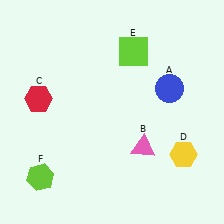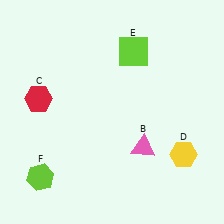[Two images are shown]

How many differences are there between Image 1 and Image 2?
There is 1 difference between the two images.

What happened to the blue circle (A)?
The blue circle (A) was removed in Image 2. It was in the top-right area of Image 1.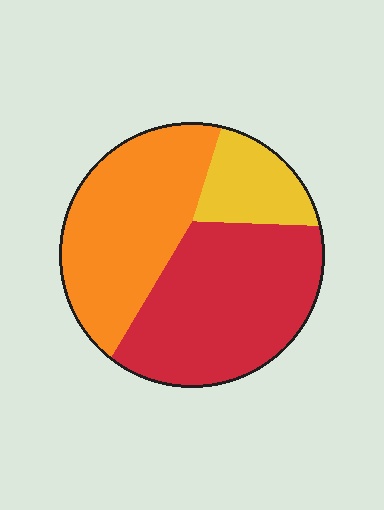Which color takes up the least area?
Yellow, at roughly 15%.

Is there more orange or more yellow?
Orange.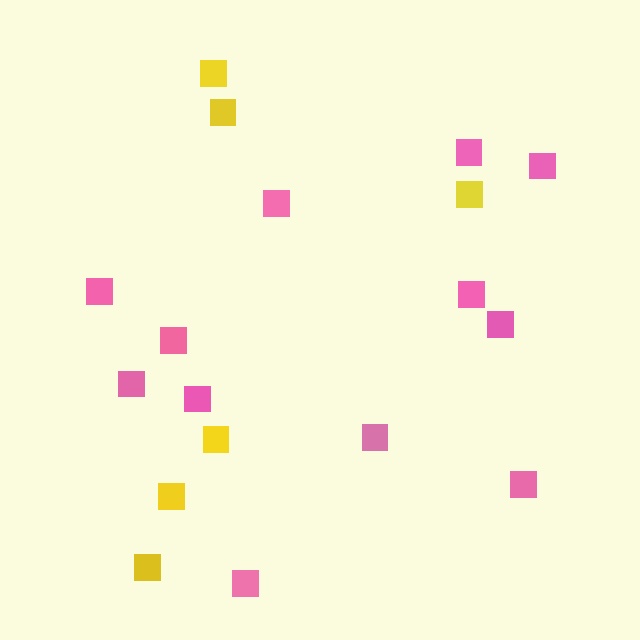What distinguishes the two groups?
There are 2 groups: one group of yellow squares (6) and one group of pink squares (12).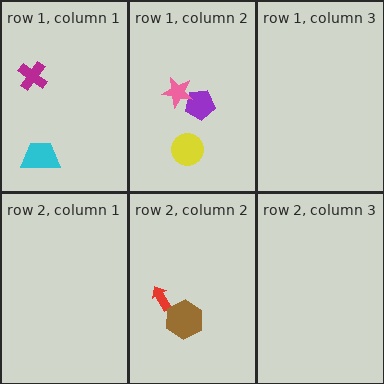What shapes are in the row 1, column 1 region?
The magenta cross, the cyan trapezoid.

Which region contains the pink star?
The row 1, column 2 region.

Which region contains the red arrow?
The row 2, column 2 region.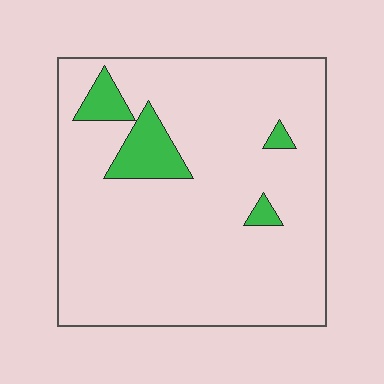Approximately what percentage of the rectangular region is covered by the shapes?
Approximately 10%.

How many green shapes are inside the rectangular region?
4.